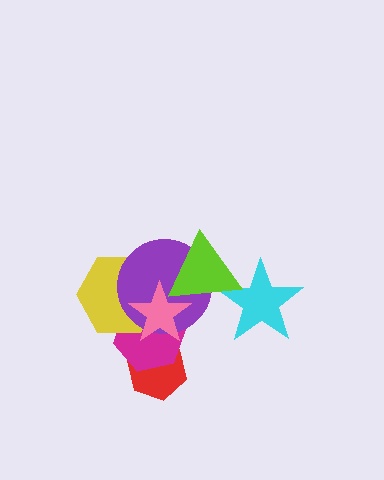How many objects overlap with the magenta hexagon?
4 objects overlap with the magenta hexagon.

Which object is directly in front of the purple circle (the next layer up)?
The lime triangle is directly in front of the purple circle.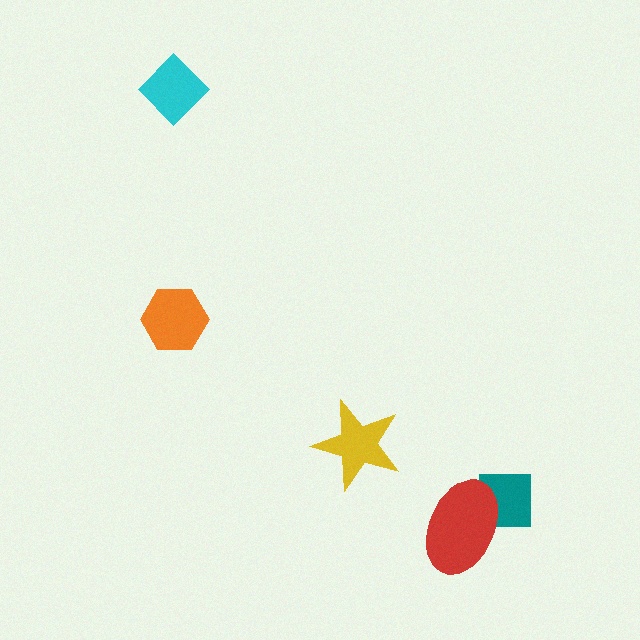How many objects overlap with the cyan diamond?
0 objects overlap with the cyan diamond.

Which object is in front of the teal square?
The red ellipse is in front of the teal square.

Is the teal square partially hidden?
Yes, it is partially covered by another shape.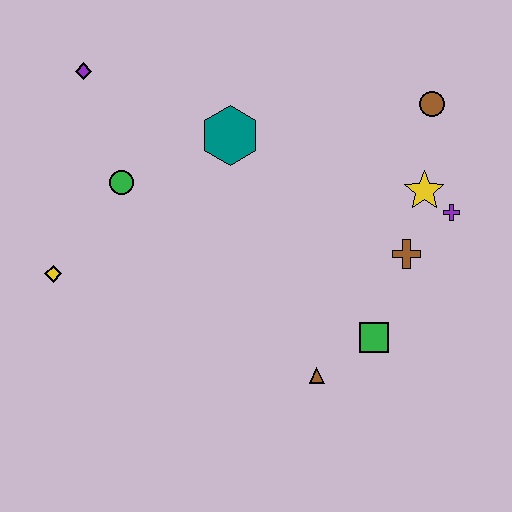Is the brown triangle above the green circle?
No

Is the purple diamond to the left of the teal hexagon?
Yes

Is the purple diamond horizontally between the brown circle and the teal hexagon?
No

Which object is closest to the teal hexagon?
The green circle is closest to the teal hexagon.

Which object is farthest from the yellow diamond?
The brown circle is farthest from the yellow diamond.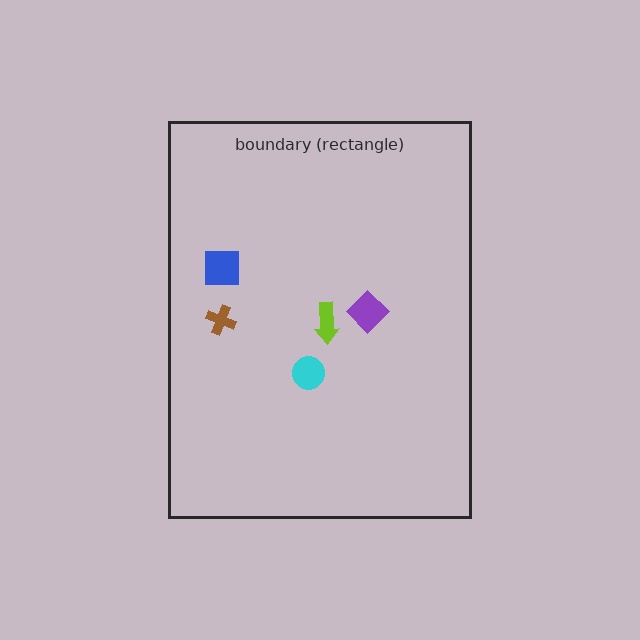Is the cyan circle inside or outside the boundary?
Inside.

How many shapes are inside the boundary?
5 inside, 0 outside.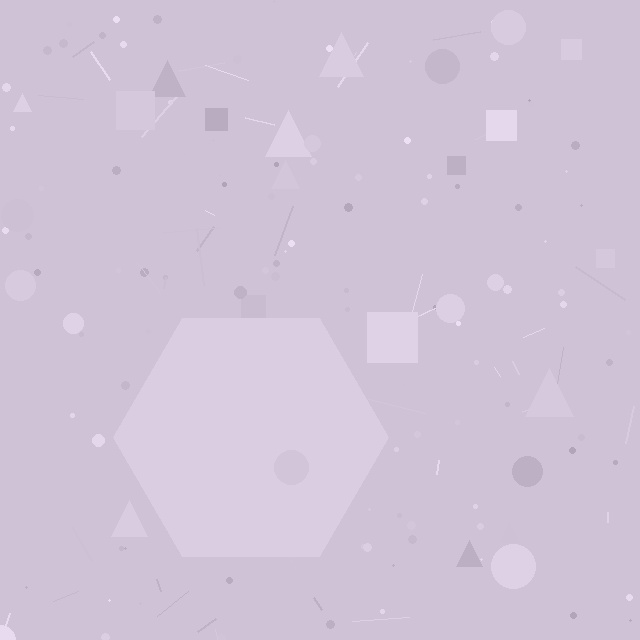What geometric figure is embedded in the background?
A hexagon is embedded in the background.